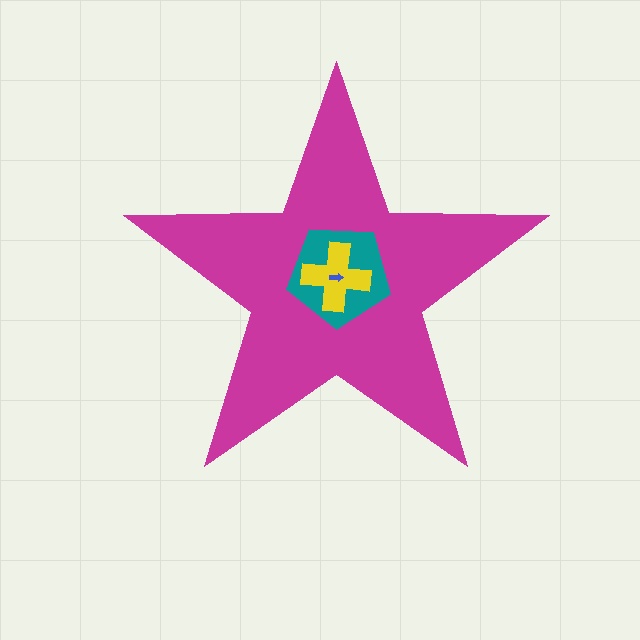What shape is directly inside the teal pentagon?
The yellow cross.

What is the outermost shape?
The magenta star.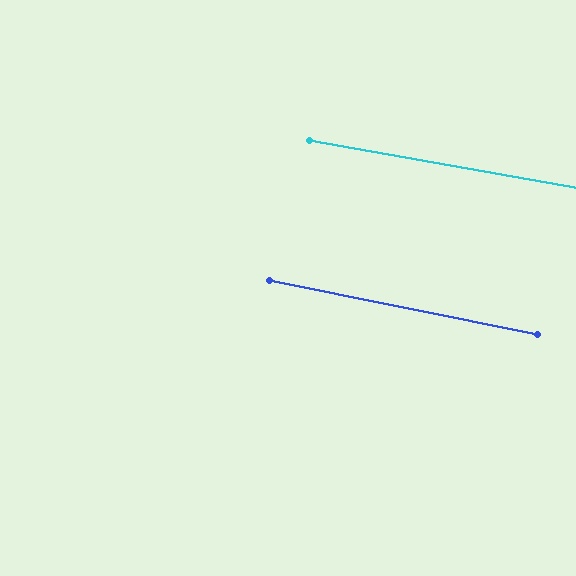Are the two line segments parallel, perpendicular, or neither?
Parallel — their directions differ by only 1.3°.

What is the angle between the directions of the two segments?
Approximately 1 degree.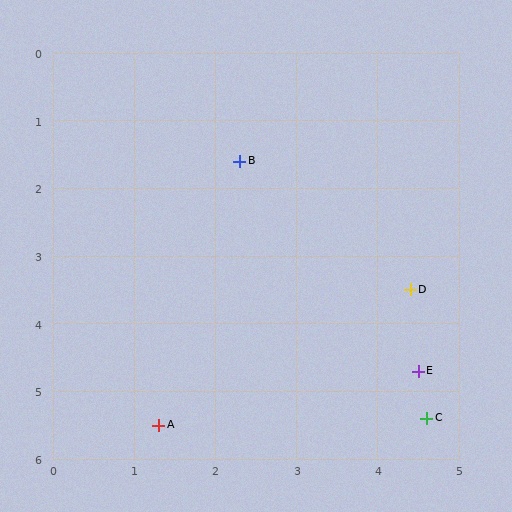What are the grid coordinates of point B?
Point B is at approximately (2.3, 1.6).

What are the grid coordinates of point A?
Point A is at approximately (1.3, 5.5).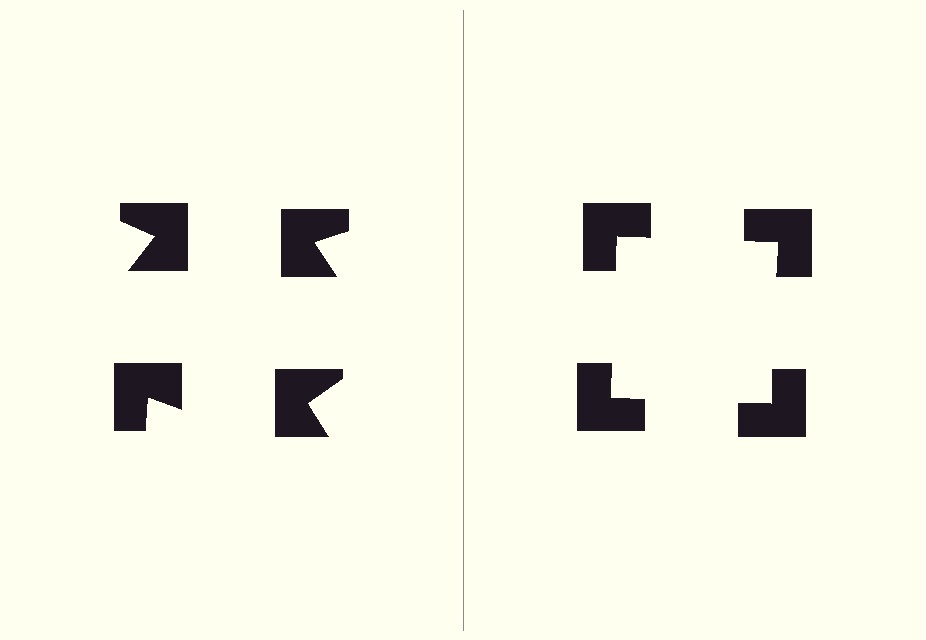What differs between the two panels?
The notched squares are positioned identically on both sides; only the wedge orientations differ. On the right they align to a square; on the left they are misaligned.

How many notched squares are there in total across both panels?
8 — 4 on each side.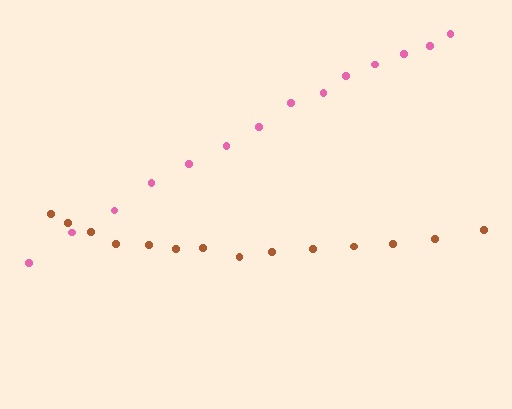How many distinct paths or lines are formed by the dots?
There are 2 distinct paths.